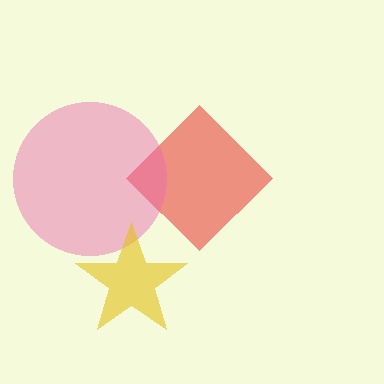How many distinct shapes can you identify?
There are 3 distinct shapes: a red diamond, a pink circle, a yellow star.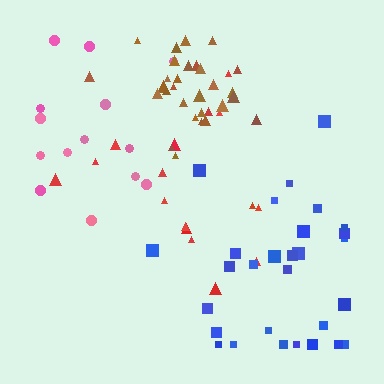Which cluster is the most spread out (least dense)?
Pink.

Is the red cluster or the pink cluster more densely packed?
Red.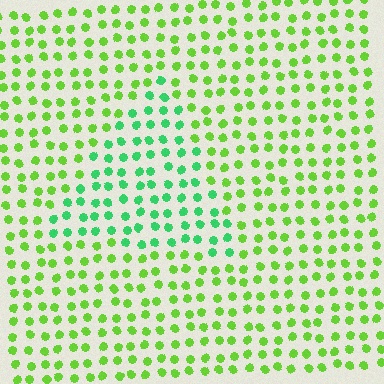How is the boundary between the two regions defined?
The boundary is defined purely by a slight shift in hue (about 39 degrees). Spacing, size, and orientation are identical on both sides.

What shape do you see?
I see a triangle.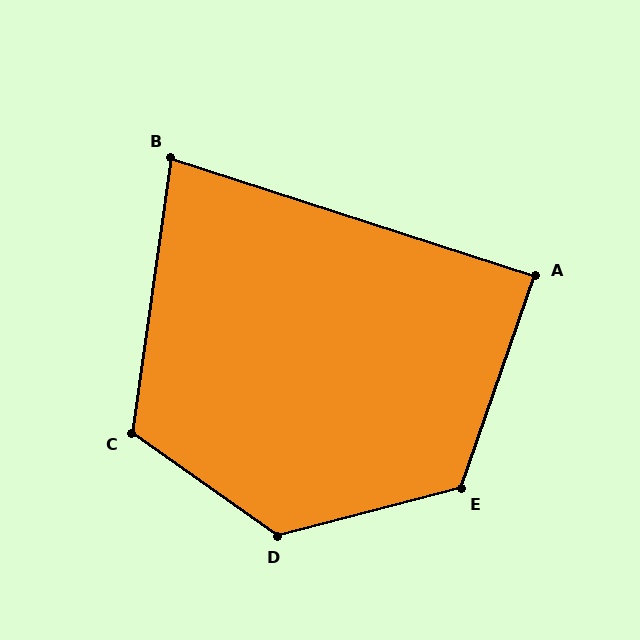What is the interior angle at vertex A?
Approximately 89 degrees (approximately right).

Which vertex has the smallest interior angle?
B, at approximately 80 degrees.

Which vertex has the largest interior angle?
D, at approximately 130 degrees.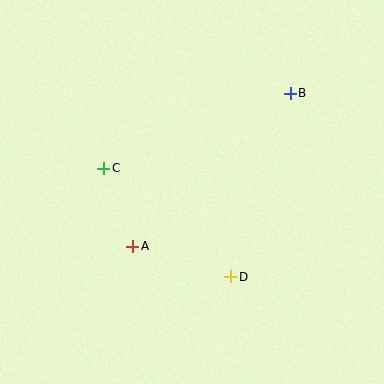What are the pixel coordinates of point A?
Point A is at (133, 246).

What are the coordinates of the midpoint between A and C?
The midpoint between A and C is at (118, 207).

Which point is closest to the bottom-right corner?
Point D is closest to the bottom-right corner.